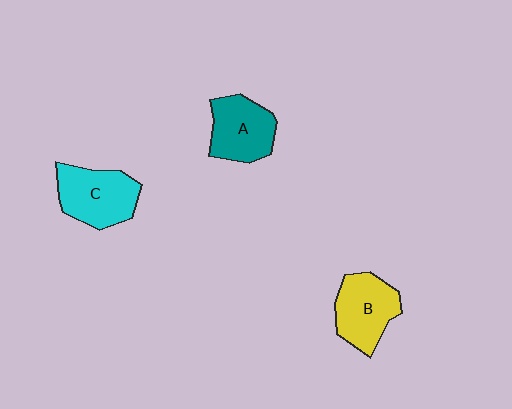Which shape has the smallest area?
Shape A (teal).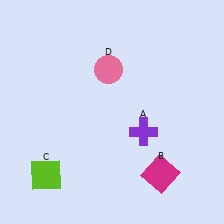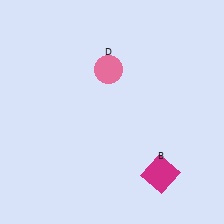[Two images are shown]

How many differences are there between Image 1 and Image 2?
There are 2 differences between the two images.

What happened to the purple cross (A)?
The purple cross (A) was removed in Image 2. It was in the bottom-right area of Image 1.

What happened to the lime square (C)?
The lime square (C) was removed in Image 2. It was in the bottom-left area of Image 1.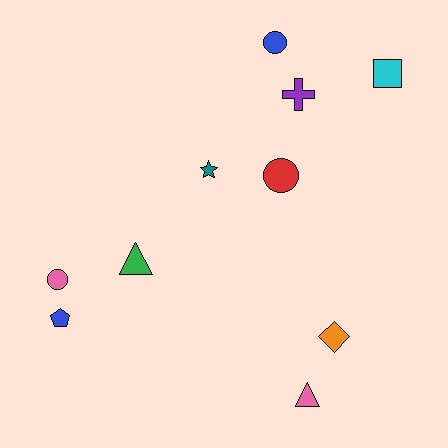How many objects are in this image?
There are 10 objects.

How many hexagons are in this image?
There are no hexagons.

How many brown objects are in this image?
There are no brown objects.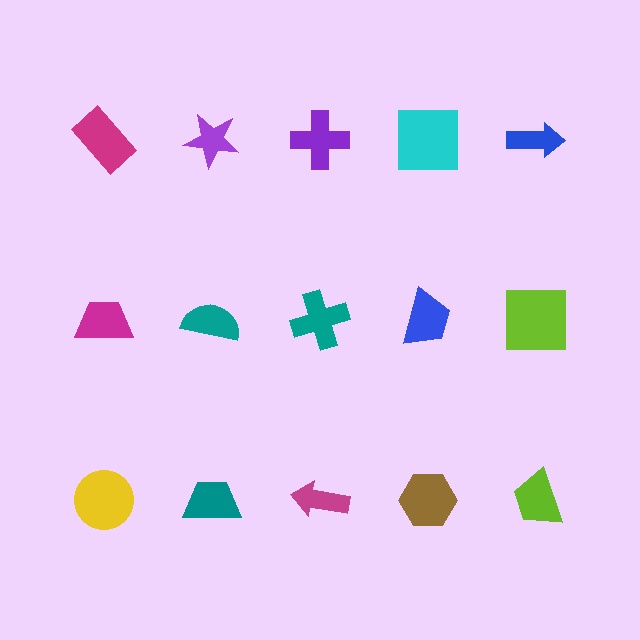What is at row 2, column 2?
A teal semicircle.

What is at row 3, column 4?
A brown hexagon.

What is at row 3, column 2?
A teal trapezoid.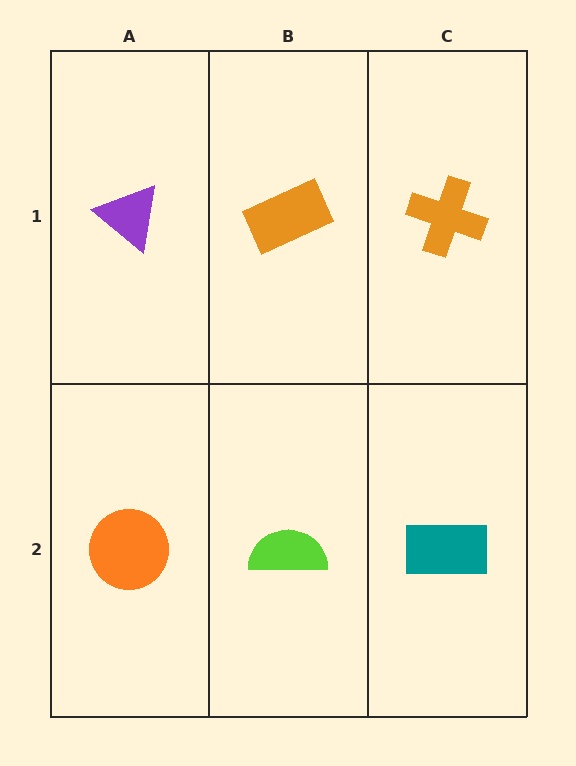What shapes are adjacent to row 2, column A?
A purple triangle (row 1, column A), a lime semicircle (row 2, column B).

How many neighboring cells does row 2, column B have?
3.